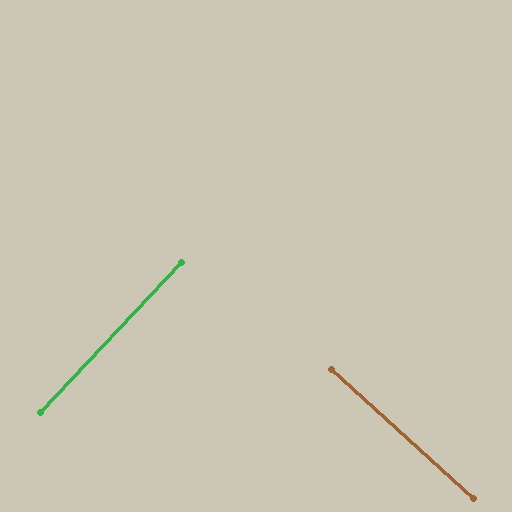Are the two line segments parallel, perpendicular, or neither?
Perpendicular — they meet at approximately 89°.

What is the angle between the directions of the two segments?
Approximately 89 degrees.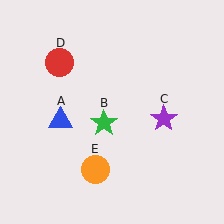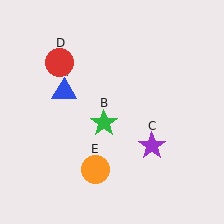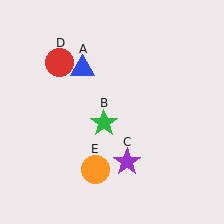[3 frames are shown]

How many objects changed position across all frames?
2 objects changed position: blue triangle (object A), purple star (object C).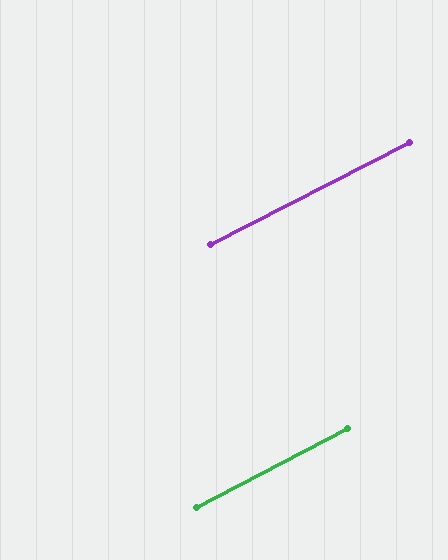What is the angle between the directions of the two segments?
Approximately 0 degrees.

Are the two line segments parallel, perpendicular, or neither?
Parallel — their directions differ by only 0.3°.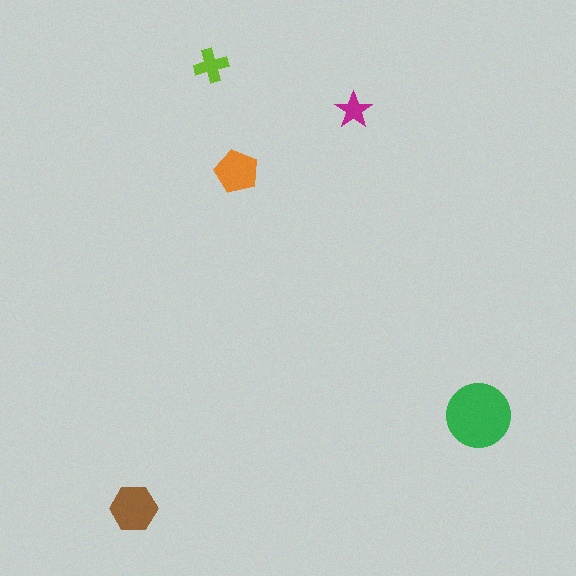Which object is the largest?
The green circle.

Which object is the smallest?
The magenta star.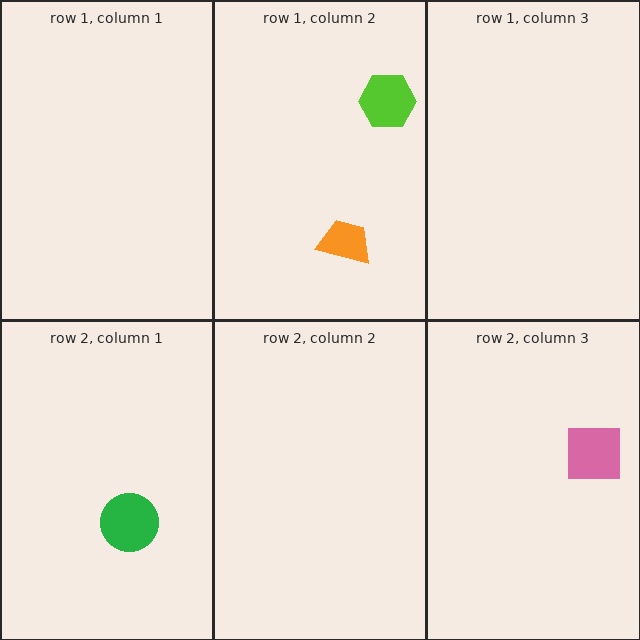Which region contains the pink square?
The row 2, column 3 region.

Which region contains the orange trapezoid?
The row 1, column 2 region.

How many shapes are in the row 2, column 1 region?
1.